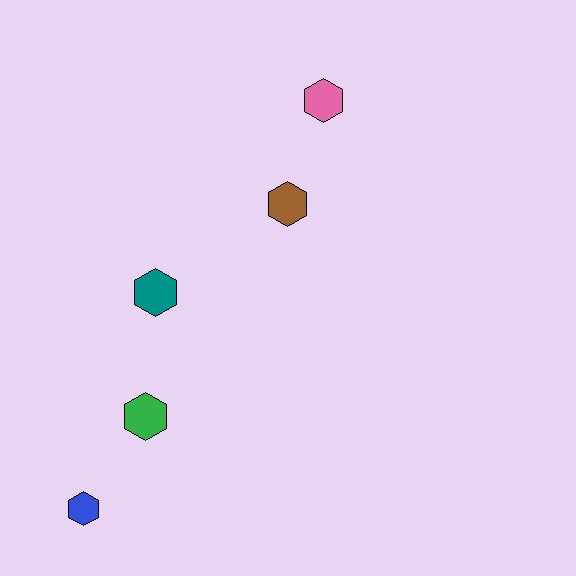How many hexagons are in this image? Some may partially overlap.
There are 5 hexagons.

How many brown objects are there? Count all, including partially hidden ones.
There is 1 brown object.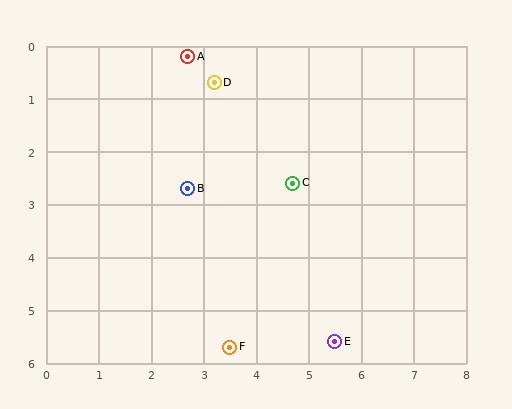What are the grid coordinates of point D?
Point D is at approximately (3.2, 0.7).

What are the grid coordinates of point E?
Point E is at approximately (5.5, 5.6).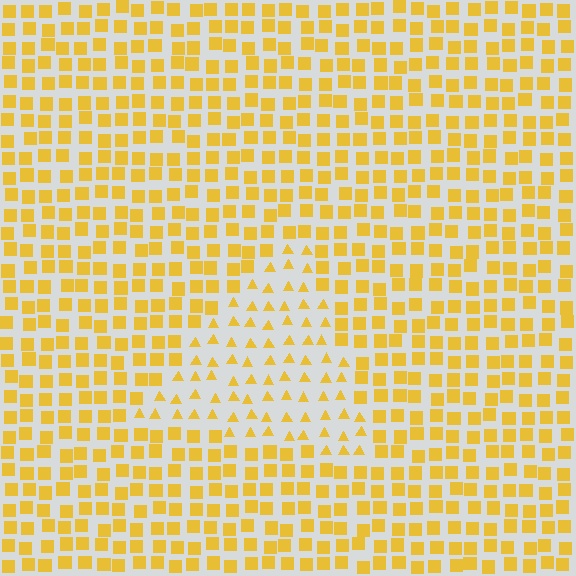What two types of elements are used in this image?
The image uses triangles inside the triangle region and squares outside it.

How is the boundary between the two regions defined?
The boundary is defined by a change in element shape: triangles inside vs. squares outside. All elements share the same color and spacing.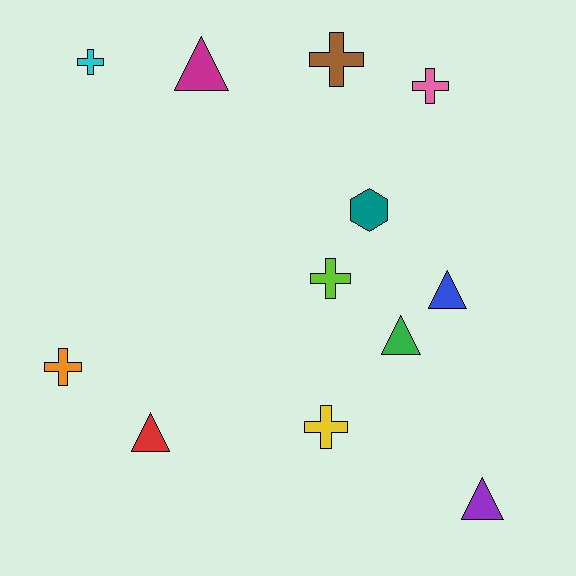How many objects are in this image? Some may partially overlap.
There are 12 objects.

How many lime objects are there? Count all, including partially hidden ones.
There is 1 lime object.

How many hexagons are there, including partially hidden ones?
There is 1 hexagon.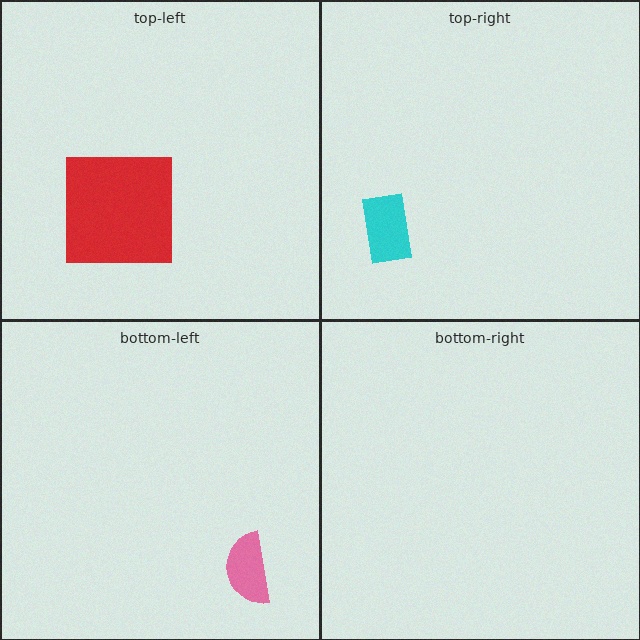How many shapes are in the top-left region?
1.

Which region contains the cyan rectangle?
The top-right region.